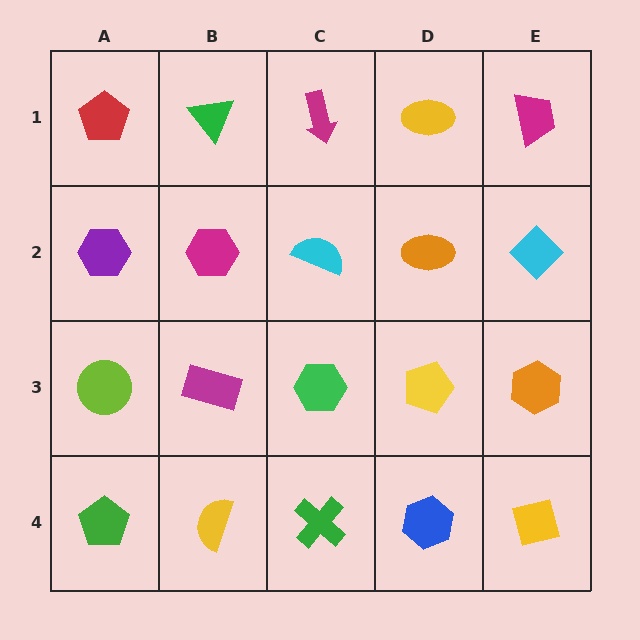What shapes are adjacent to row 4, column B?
A magenta rectangle (row 3, column B), a green pentagon (row 4, column A), a green cross (row 4, column C).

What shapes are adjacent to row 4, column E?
An orange hexagon (row 3, column E), a blue hexagon (row 4, column D).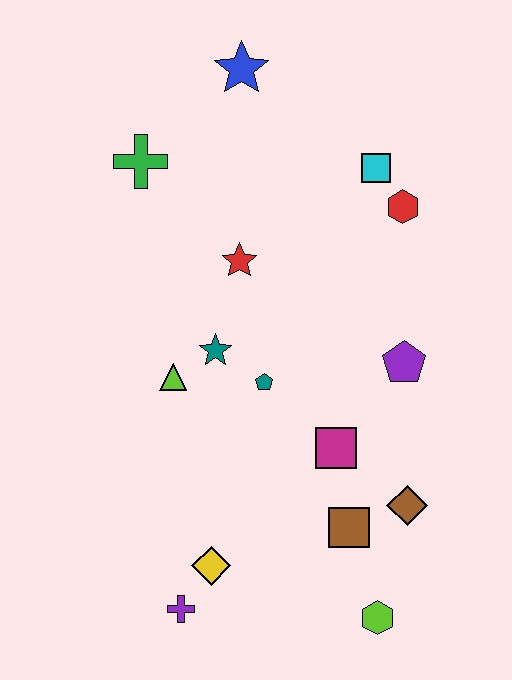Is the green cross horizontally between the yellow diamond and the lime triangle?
No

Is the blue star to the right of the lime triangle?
Yes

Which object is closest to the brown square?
The brown diamond is closest to the brown square.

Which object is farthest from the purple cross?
The blue star is farthest from the purple cross.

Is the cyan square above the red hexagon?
Yes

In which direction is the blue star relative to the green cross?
The blue star is to the right of the green cross.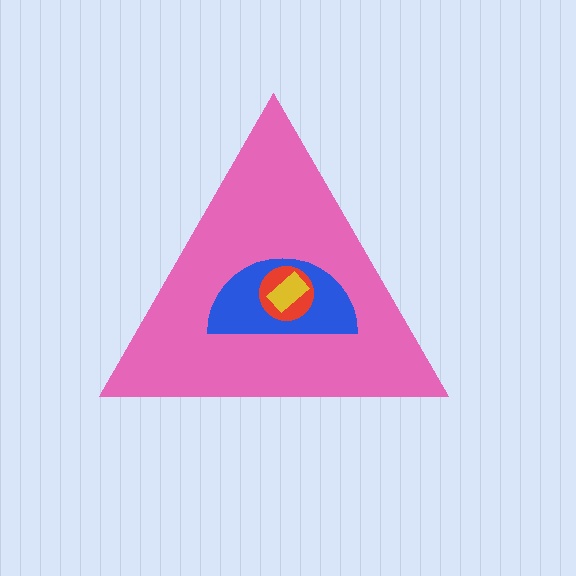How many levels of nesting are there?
4.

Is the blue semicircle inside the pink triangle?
Yes.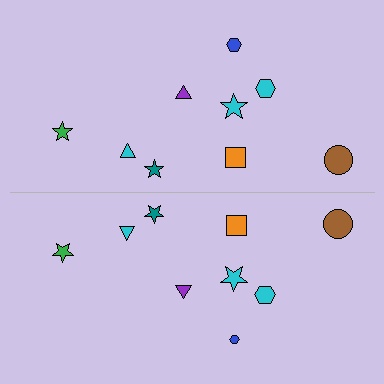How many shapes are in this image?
There are 18 shapes in this image.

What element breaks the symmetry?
The blue hexagon on the bottom side has a different size than its mirror counterpart.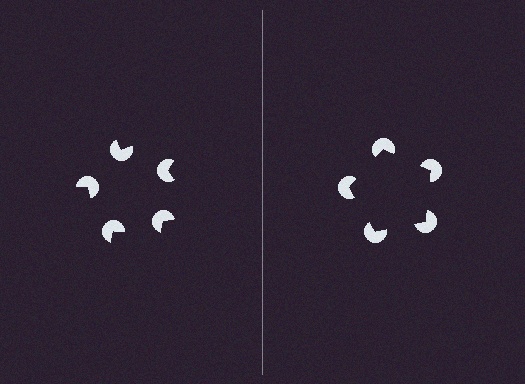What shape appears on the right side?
An illusory pentagon.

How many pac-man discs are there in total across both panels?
10 — 5 on each side.